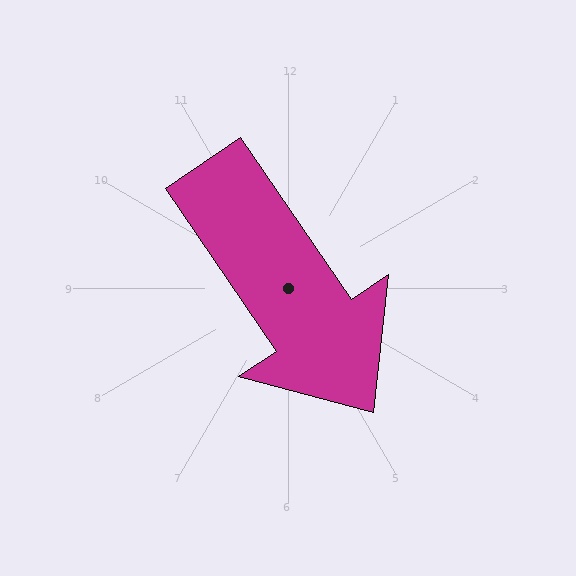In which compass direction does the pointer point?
Southeast.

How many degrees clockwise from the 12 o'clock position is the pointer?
Approximately 146 degrees.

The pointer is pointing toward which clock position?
Roughly 5 o'clock.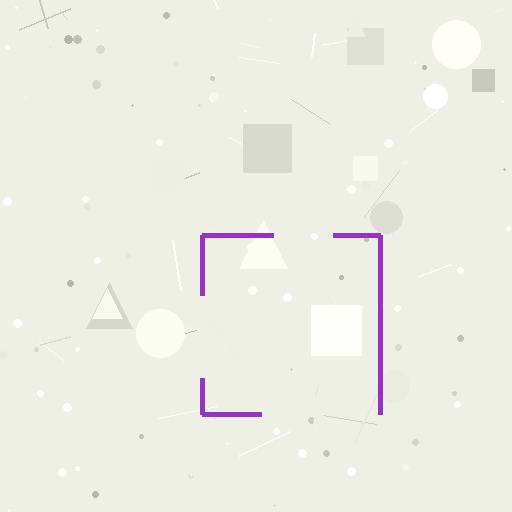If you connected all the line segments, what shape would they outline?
They would outline a square.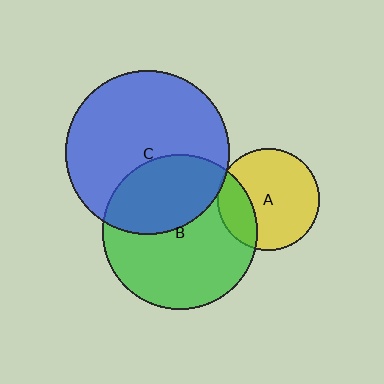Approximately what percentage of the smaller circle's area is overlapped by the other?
Approximately 5%.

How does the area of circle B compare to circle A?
Approximately 2.3 times.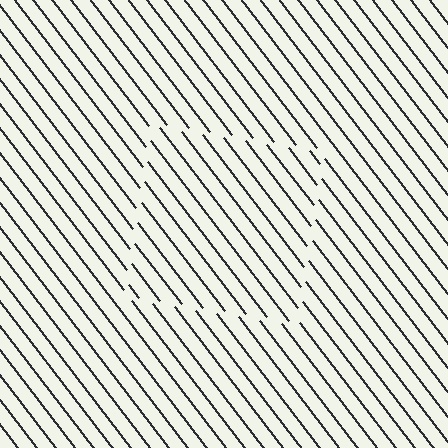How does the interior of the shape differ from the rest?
The interior of the shape contains the same grating, shifted by half a period — the contour is defined by the phase discontinuity where line-ends from the inner and outer gratings abut.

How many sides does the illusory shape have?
4 sides — the line-ends trace a square.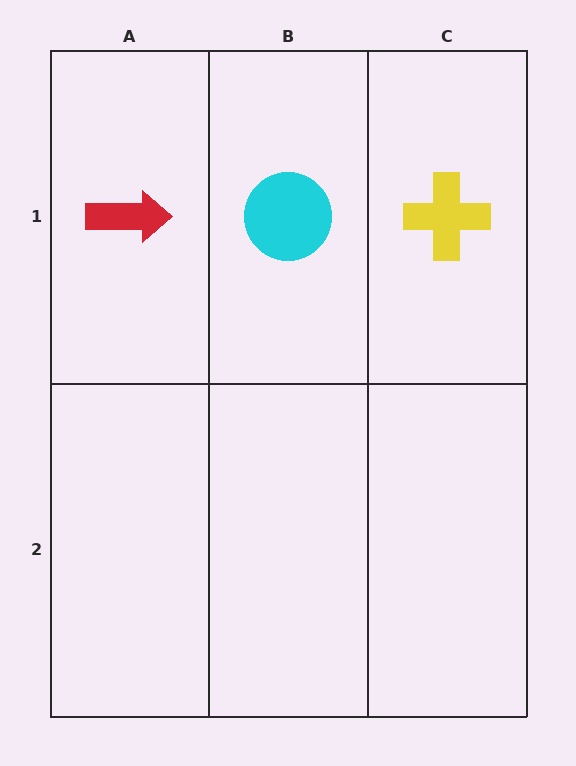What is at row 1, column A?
A red arrow.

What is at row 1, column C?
A yellow cross.